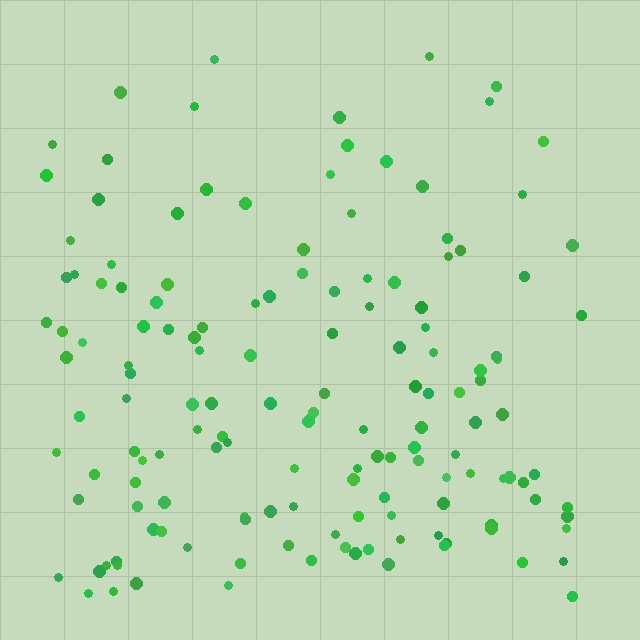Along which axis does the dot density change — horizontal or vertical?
Vertical.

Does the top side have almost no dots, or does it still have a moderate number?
Still a moderate number, just noticeably fewer than the bottom.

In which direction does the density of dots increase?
From top to bottom, with the bottom side densest.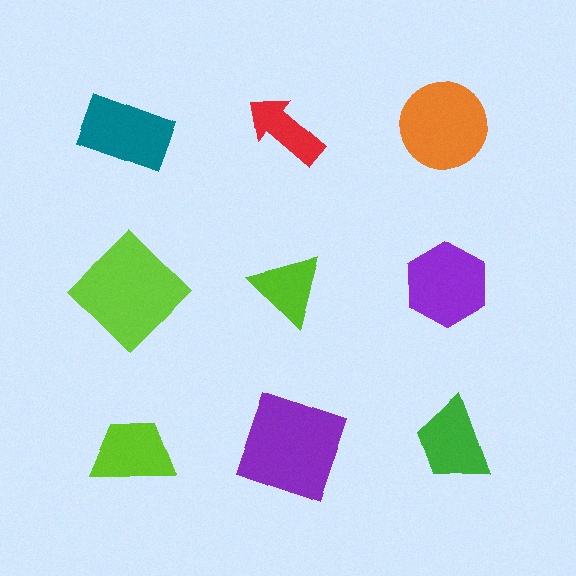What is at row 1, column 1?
A teal rectangle.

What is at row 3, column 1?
A lime trapezoid.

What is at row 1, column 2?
A red arrow.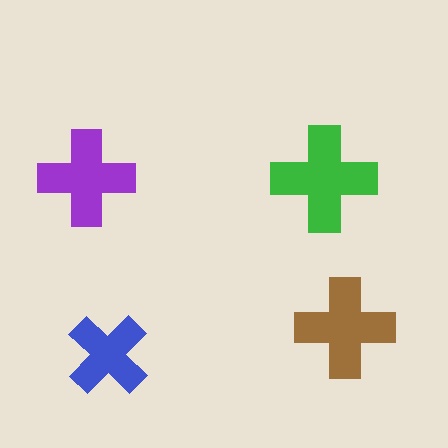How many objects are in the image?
There are 4 objects in the image.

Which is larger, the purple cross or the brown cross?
The brown one.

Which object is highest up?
The purple cross is topmost.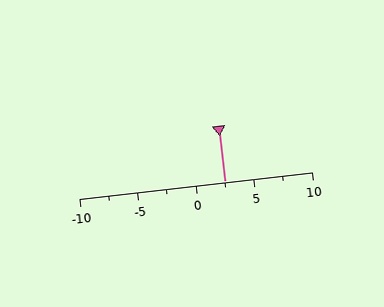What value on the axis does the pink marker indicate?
The marker indicates approximately 2.5.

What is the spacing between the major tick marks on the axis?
The major ticks are spaced 5 apart.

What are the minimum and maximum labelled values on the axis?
The axis runs from -10 to 10.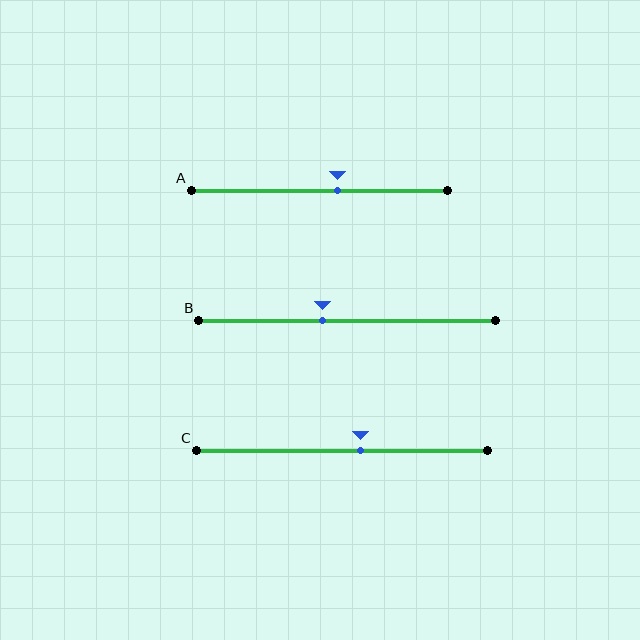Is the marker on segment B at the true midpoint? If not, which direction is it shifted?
No, the marker on segment B is shifted to the left by about 8% of the segment length.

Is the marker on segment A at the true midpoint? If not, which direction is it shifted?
No, the marker on segment A is shifted to the right by about 7% of the segment length.